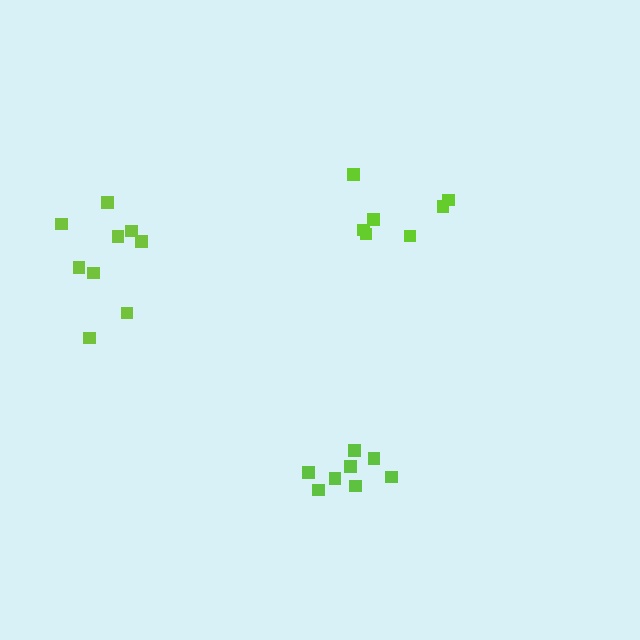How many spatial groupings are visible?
There are 3 spatial groupings.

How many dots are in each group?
Group 1: 8 dots, Group 2: 9 dots, Group 3: 7 dots (24 total).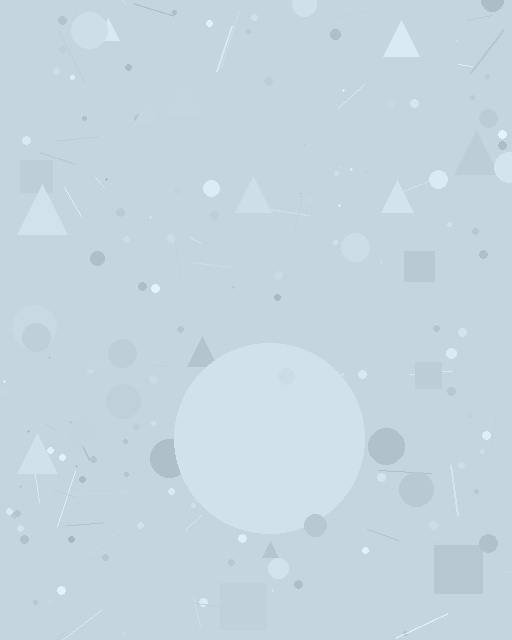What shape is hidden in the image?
A circle is hidden in the image.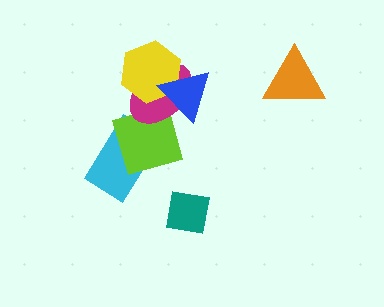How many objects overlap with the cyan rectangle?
1 object overlaps with the cyan rectangle.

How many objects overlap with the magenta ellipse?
3 objects overlap with the magenta ellipse.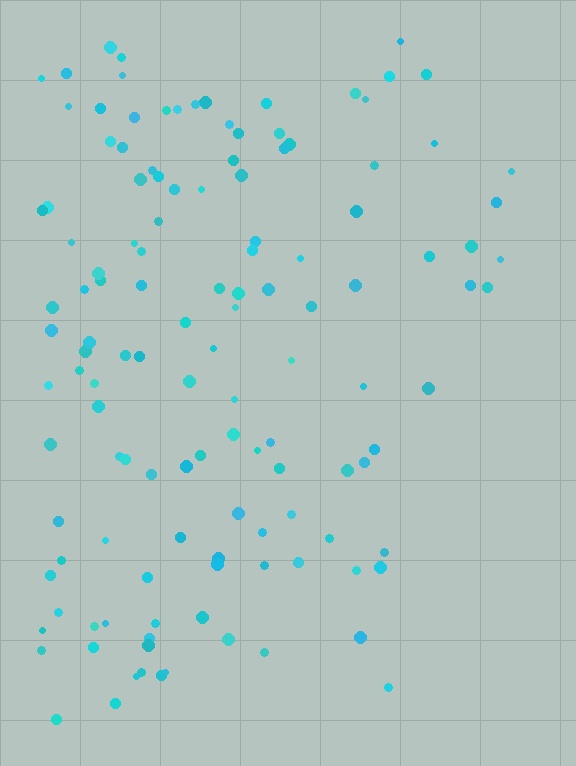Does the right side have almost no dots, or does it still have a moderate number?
Still a moderate number, just noticeably fewer than the left.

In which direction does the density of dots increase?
From right to left, with the left side densest.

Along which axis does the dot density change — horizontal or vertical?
Horizontal.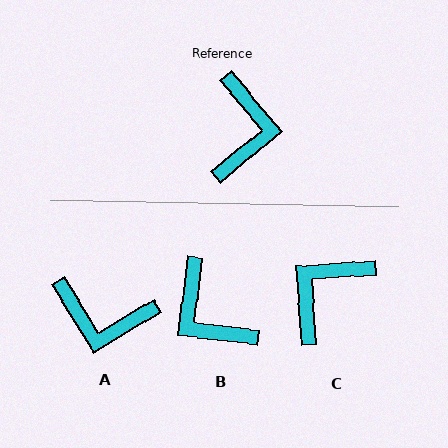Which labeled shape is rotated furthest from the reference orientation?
C, about 144 degrees away.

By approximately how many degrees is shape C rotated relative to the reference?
Approximately 144 degrees counter-clockwise.